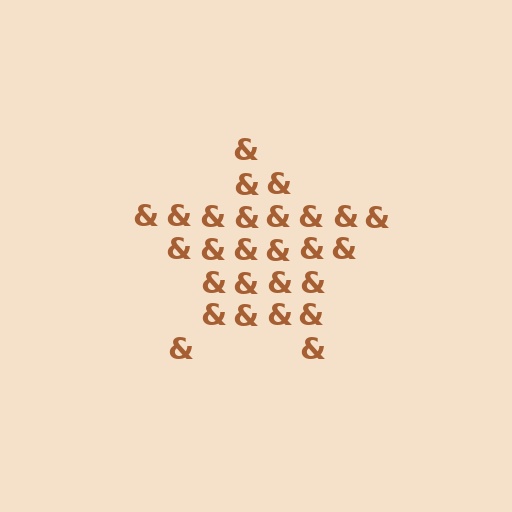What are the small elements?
The small elements are ampersands.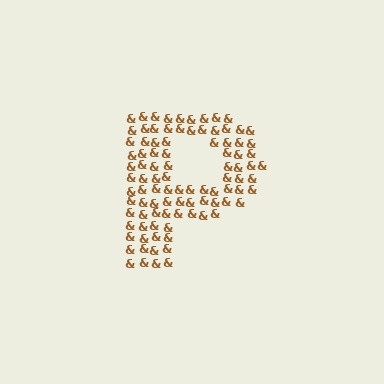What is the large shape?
The large shape is the letter P.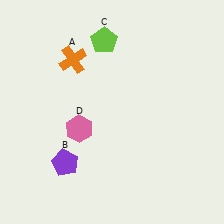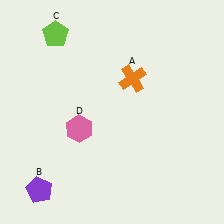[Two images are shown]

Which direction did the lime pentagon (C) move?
The lime pentagon (C) moved left.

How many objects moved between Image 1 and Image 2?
3 objects moved between the two images.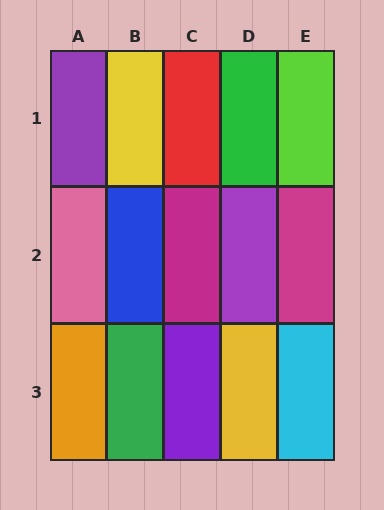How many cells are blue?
1 cell is blue.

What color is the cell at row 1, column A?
Purple.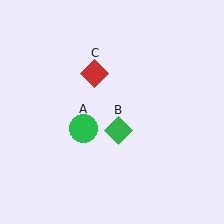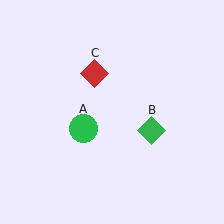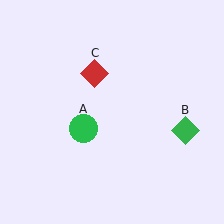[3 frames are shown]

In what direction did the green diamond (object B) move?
The green diamond (object B) moved right.